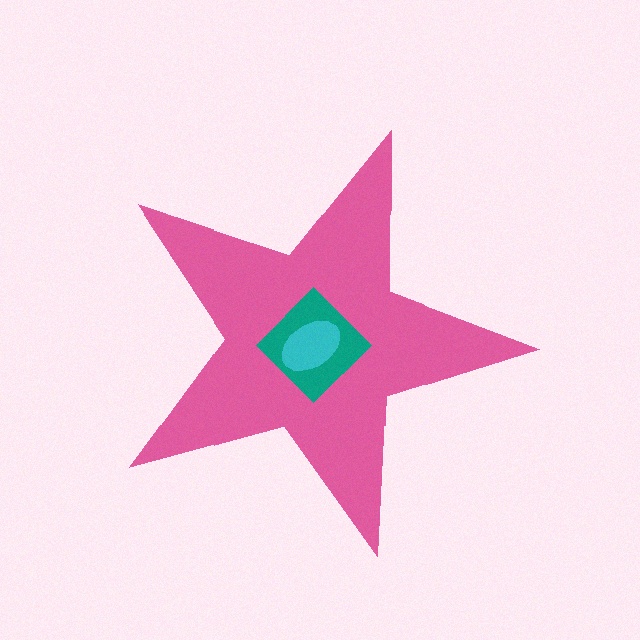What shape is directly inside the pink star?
The teal diamond.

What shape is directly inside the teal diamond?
The cyan ellipse.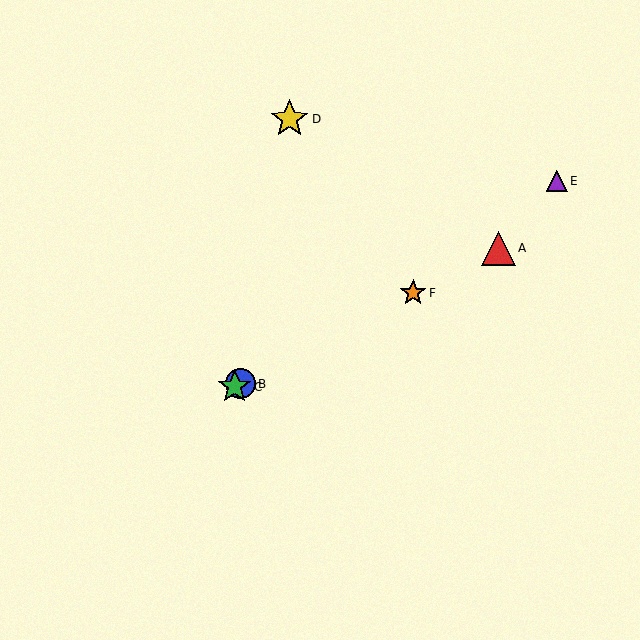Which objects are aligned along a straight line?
Objects A, B, C, F are aligned along a straight line.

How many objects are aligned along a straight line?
4 objects (A, B, C, F) are aligned along a straight line.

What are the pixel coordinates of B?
Object B is at (240, 384).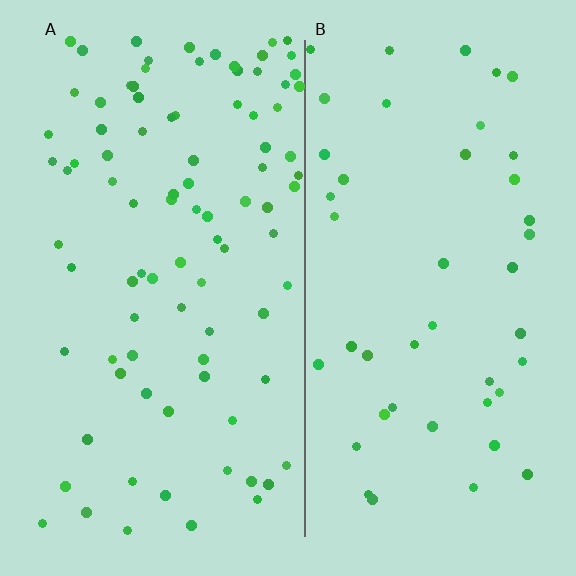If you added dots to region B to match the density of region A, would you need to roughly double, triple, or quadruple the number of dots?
Approximately double.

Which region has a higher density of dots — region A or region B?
A (the left).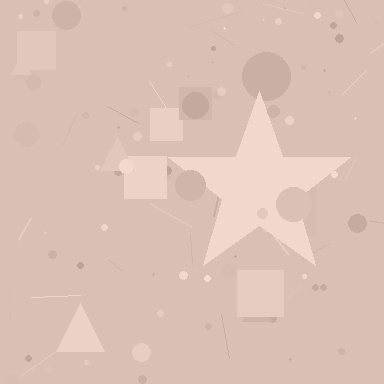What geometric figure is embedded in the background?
A star is embedded in the background.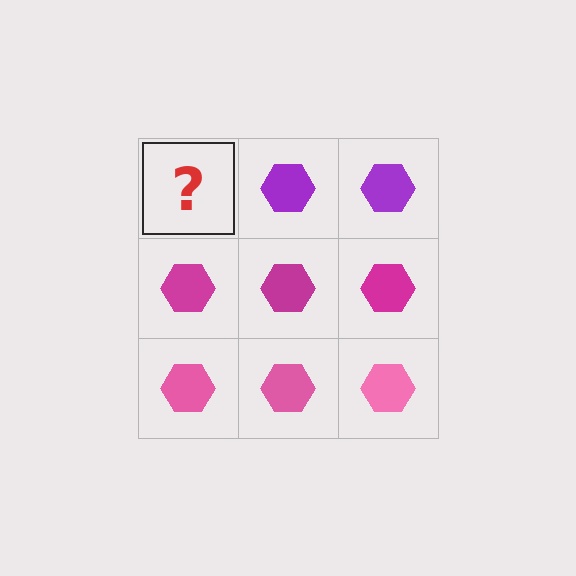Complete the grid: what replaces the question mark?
The question mark should be replaced with a purple hexagon.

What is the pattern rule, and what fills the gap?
The rule is that each row has a consistent color. The gap should be filled with a purple hexagon.